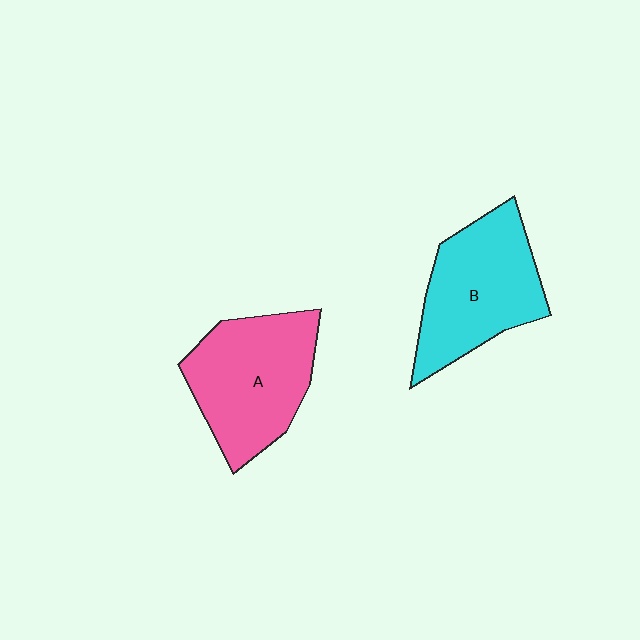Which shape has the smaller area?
Shape B (cyan).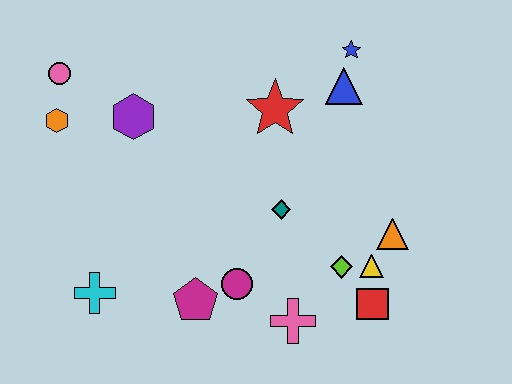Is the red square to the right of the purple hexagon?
Yes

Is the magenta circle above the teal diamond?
No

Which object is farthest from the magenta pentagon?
The blue star is farthest from the magenta pentagon.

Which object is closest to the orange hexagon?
The pink circle is closest to the orange hexagon.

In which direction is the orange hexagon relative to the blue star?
The orange hexagon is to the left of the blue star.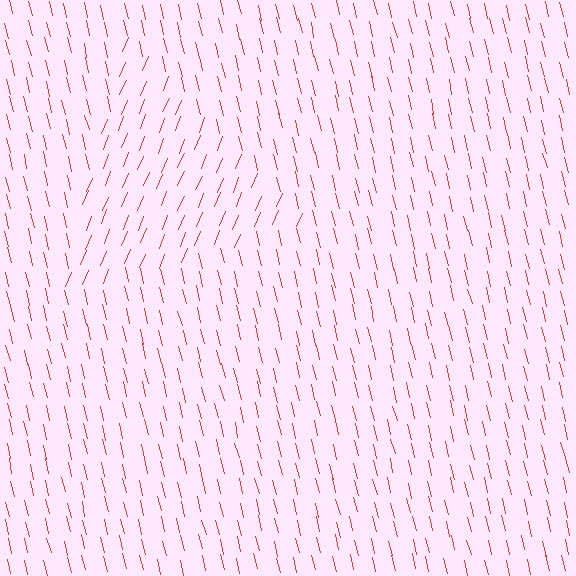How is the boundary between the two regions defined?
The boundary is defined purely by a change in line orientation (approximately 36 degrees difference). All lines are the same color and thickness.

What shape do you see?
I see a triangle.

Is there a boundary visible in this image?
Yes, there is a texture boundary formed by a change in line orientation.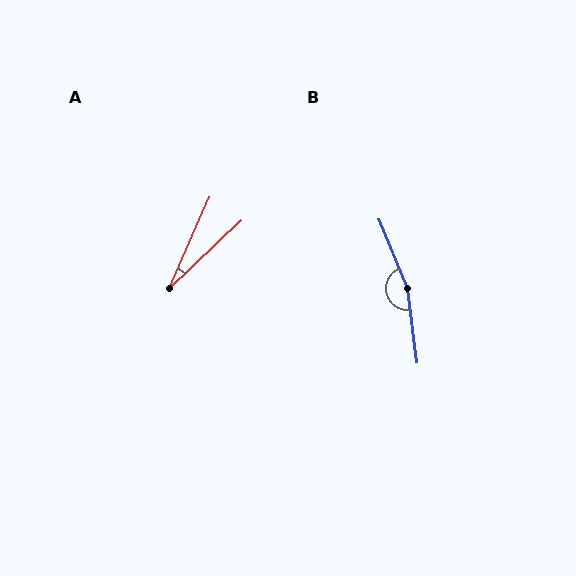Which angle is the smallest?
A, at approximately 23 degrees.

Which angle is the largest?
B, at approximately 165 degrees.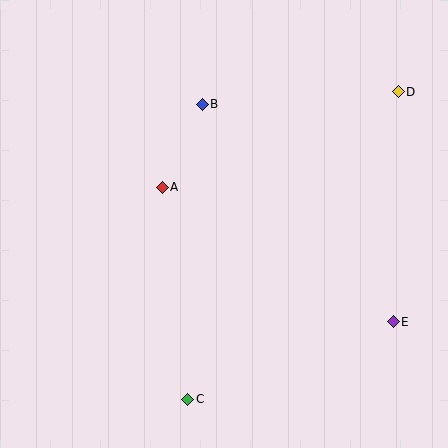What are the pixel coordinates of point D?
Point D is at (398, 92).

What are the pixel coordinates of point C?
Point C is at (188, 399).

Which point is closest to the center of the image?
Point A at (162, 187) is closest to the center.